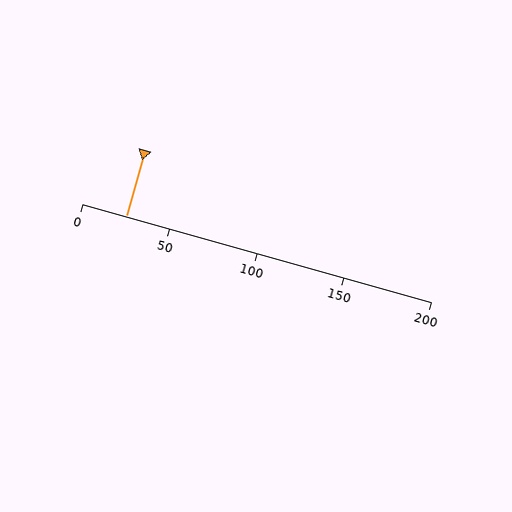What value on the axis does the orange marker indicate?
The marker indicates approximately 25.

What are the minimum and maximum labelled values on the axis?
The axis runs from 0 to 200.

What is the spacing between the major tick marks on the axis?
The major ticks are spaced 50 apart.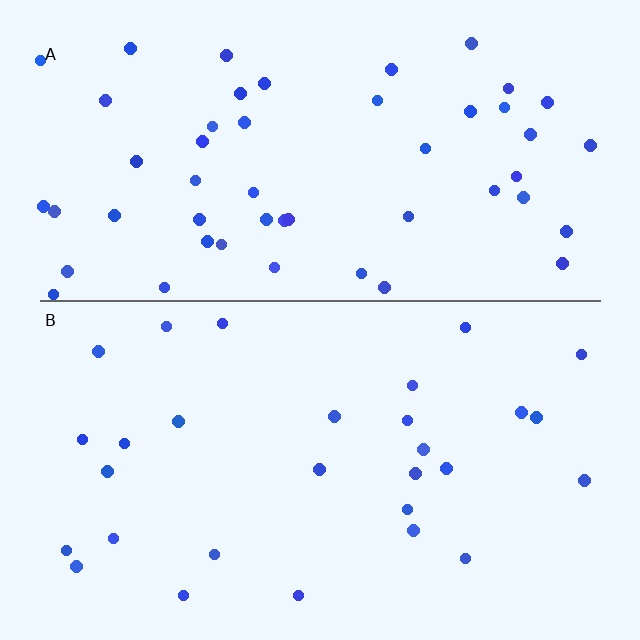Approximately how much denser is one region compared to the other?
Approximately 1.8× — region A over region B.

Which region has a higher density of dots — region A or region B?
A (the top).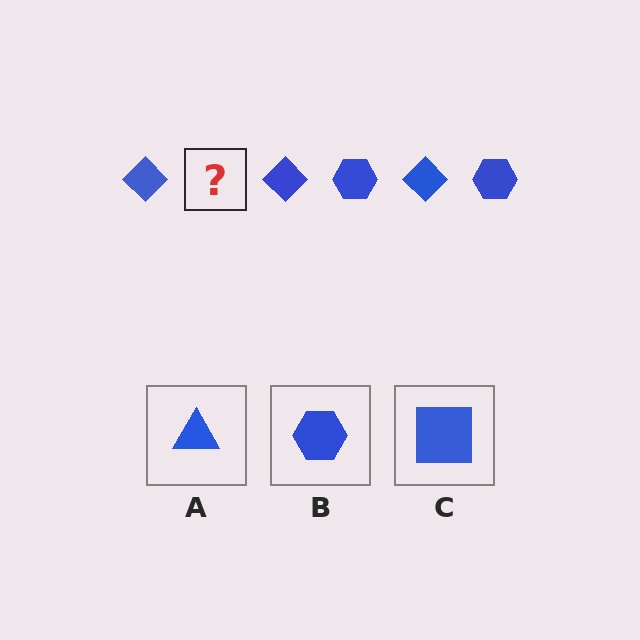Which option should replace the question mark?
Option B.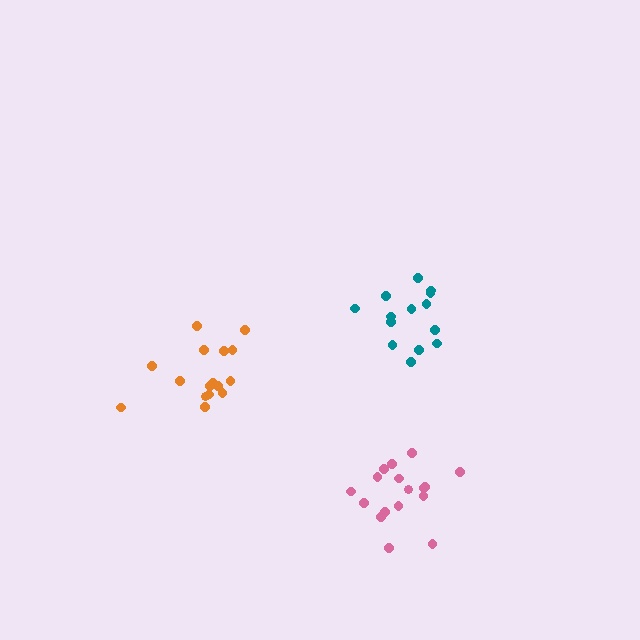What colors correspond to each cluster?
The clusters are colored: teal, pink, orange.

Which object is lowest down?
The pink cluster is bottommost.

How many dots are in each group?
Group 1: 14 dots, Group 2: 17 dots, Group 3: 16 dots (47 total).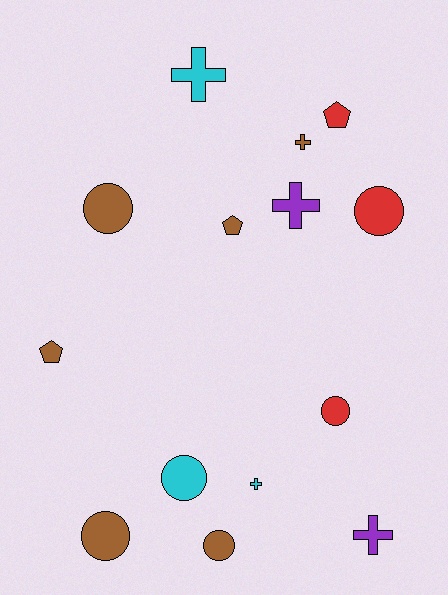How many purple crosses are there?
There are 2 purple crosses.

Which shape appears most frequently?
Circle, with 6 objects.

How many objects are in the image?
There are 14 objects.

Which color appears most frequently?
Brown, with 6 objects.